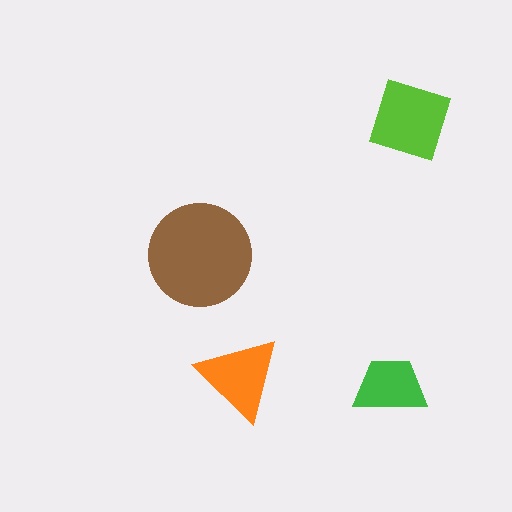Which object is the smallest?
The green trapezoid.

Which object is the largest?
The brown circle.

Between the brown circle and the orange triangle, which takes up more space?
The brown circle.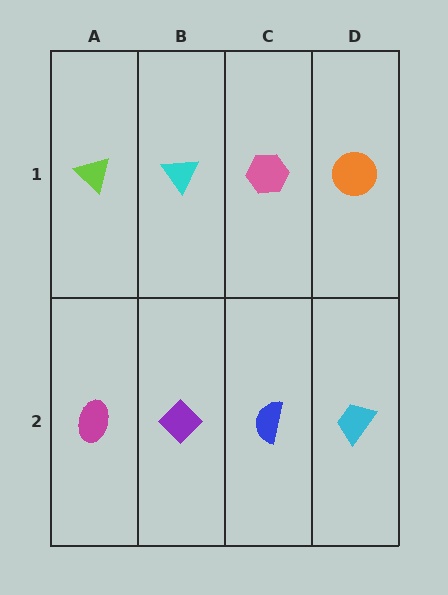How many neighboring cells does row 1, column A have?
2.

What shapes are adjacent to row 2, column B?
A cyan triangle (row 1, column B), a magenta ellipse (row 2, column A), a blue semicircle (row 2, column C).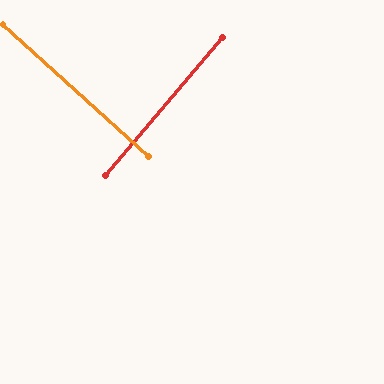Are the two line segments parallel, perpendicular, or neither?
Perpendicular — they meet at approximately 88°.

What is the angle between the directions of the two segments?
Approximately 88 degrees.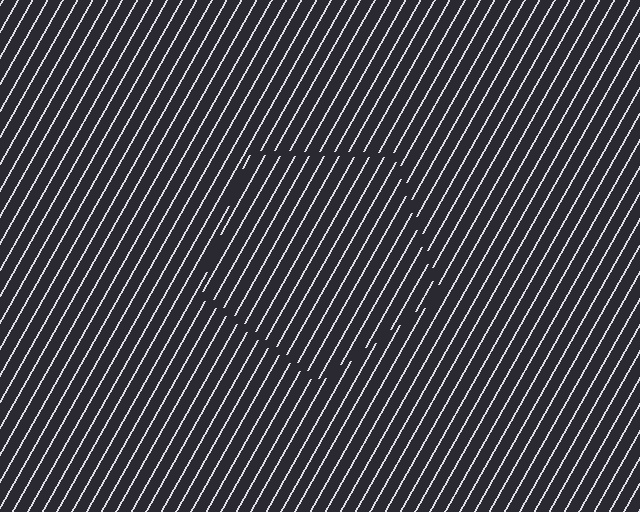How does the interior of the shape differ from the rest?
The interior of the shape contains the same grating, shifted by half a period — the contour is defined by the phase discontinuity where line-ends from the inner and outer gratings abut.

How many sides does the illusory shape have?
5 sides — the line-ends trace a pentagon.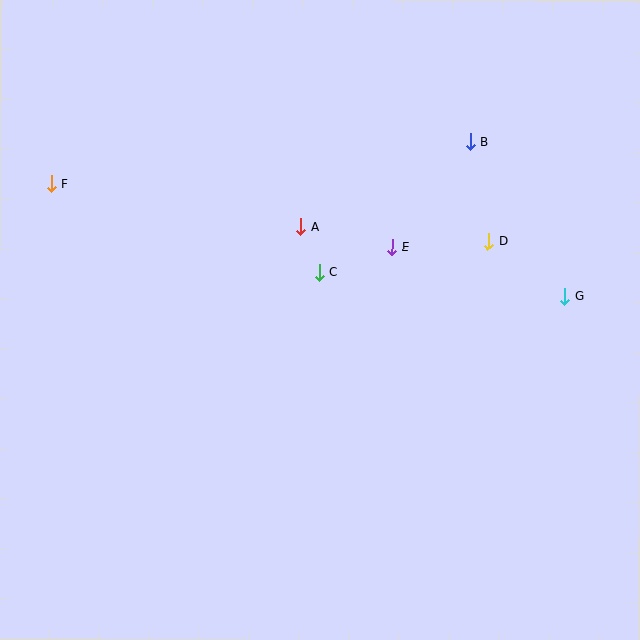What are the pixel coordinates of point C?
Point C is at (319, 272).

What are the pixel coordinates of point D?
Point D is at (488, 241).